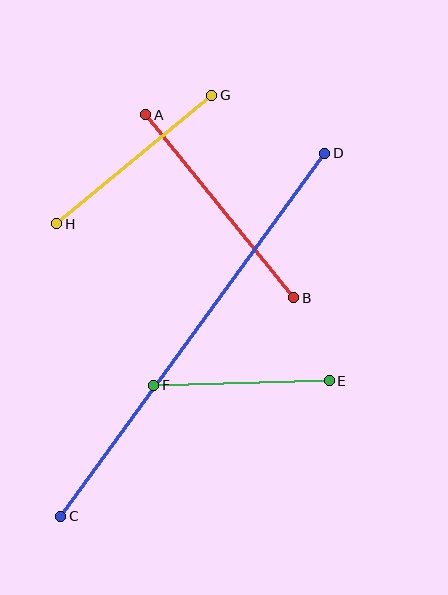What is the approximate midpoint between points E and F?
The midpoint is at approximately (242, 383) pixels.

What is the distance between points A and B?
The distance is approximately 235 pixels.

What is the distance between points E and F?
The distance is approximately 176 pixels.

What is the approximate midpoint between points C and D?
The midpoint is at approximately (193, 335) pixels.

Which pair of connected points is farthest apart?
Points C and D are farthest apart.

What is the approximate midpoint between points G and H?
The midpoint is at approximately (134, 159) pixels.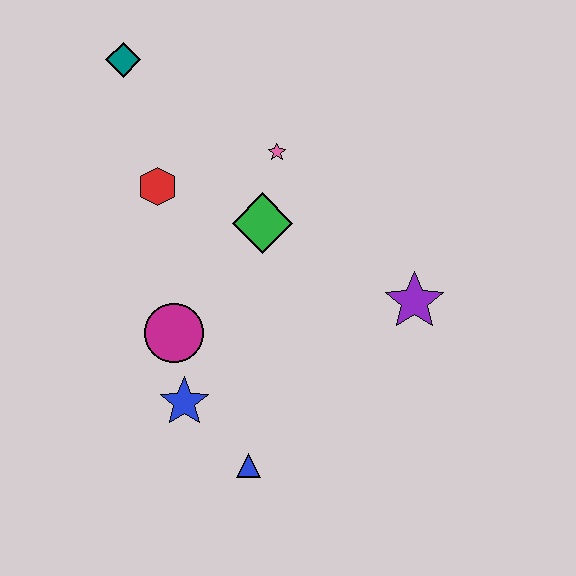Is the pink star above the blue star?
Yes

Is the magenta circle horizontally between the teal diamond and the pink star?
Yes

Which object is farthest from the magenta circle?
The teal diamond is farthest from the magenta circle.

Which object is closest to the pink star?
The green diamond is closest to the pink star.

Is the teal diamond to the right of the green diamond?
No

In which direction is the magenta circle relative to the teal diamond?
The magenta circle is below the teal diamond.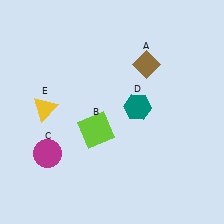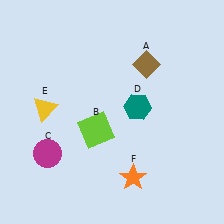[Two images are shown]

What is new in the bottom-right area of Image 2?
An orange star (F) was added in the bottom-right area of Image 2.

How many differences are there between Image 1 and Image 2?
There is 1 difference between the two images.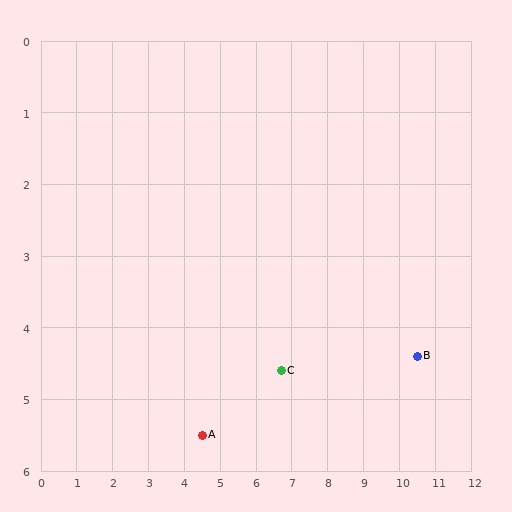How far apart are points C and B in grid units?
Points C and B are about 3.8 grid units apart.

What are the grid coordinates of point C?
Point C is at approximately (6.7, 4.6).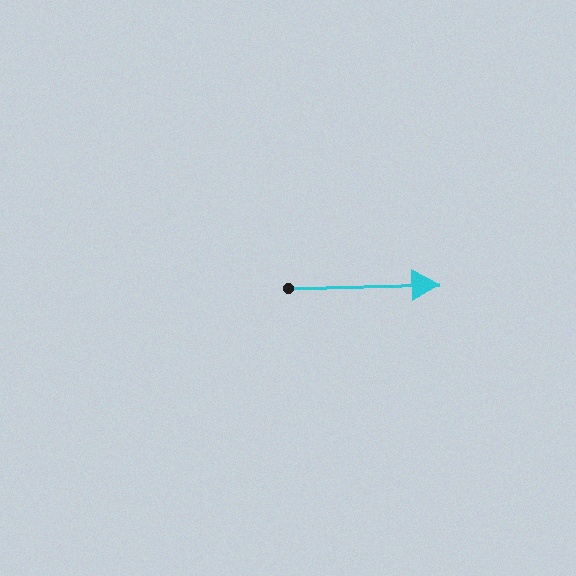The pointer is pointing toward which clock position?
Roughly 3 o'clock.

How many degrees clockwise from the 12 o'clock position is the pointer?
Approximately 89 degrees.